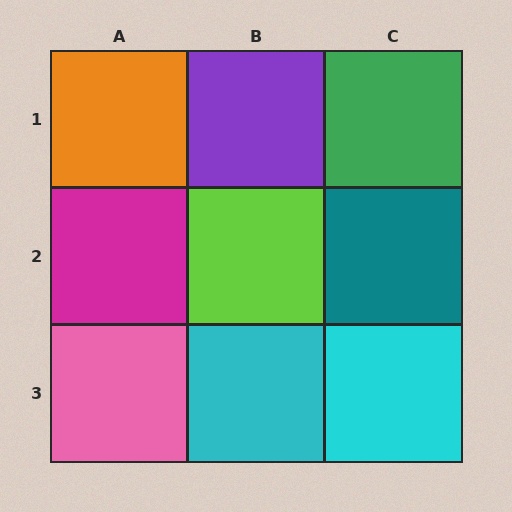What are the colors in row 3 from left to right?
Pink, cyan, cyan.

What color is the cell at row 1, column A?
Orange.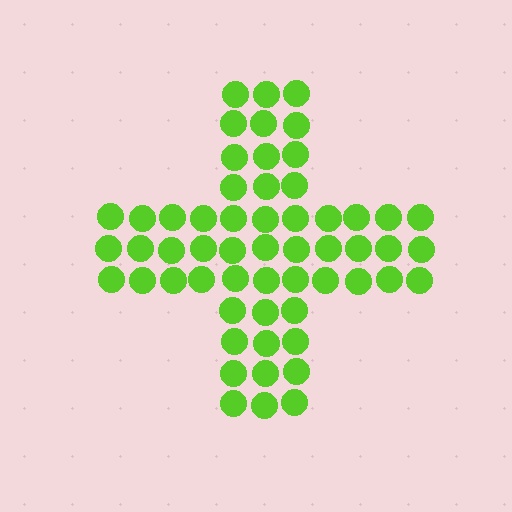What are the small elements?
The small elements are circles.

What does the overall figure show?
The overall figure shows a cross.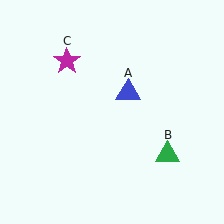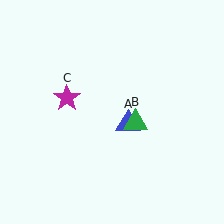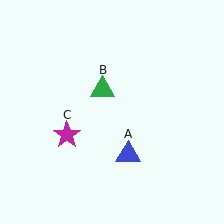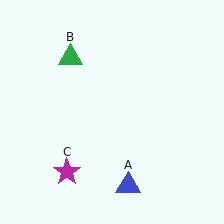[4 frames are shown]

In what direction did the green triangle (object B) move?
The green triangle (object B) moved up and to the left.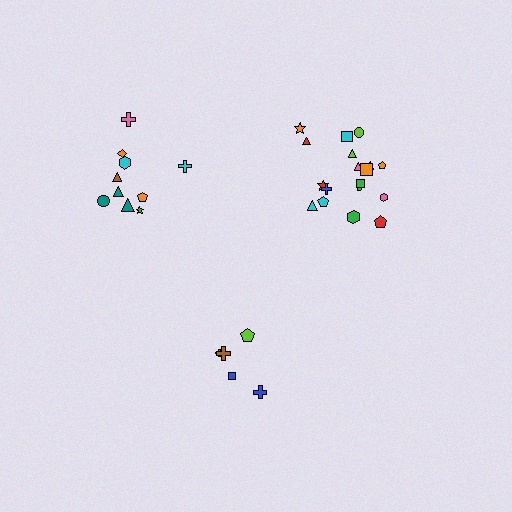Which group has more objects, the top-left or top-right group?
The top-right group.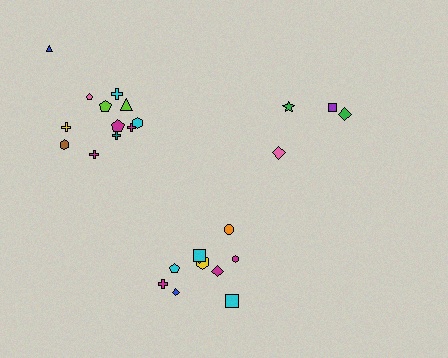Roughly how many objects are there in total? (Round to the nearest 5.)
Roughly 25 objects in total.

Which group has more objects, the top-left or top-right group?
The top-left group.